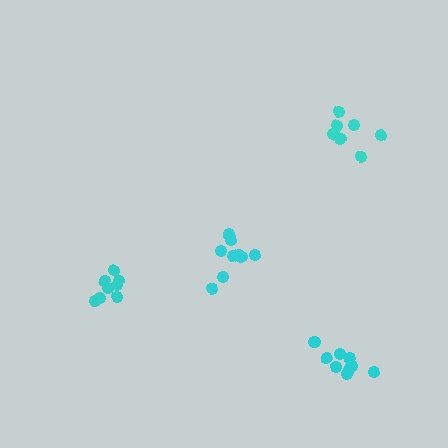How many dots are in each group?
Group 1: 9 dots, Group 2: 8 dots, Group 3: 8 dots, Group 4: 10 dots (35 total).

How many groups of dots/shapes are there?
There are 4 groups.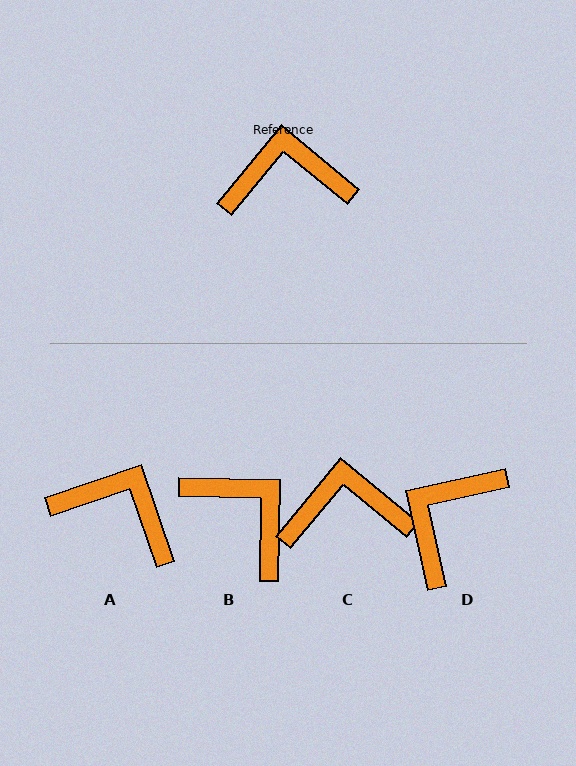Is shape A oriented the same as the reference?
No, it is off by about 31 degrees.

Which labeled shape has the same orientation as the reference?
C.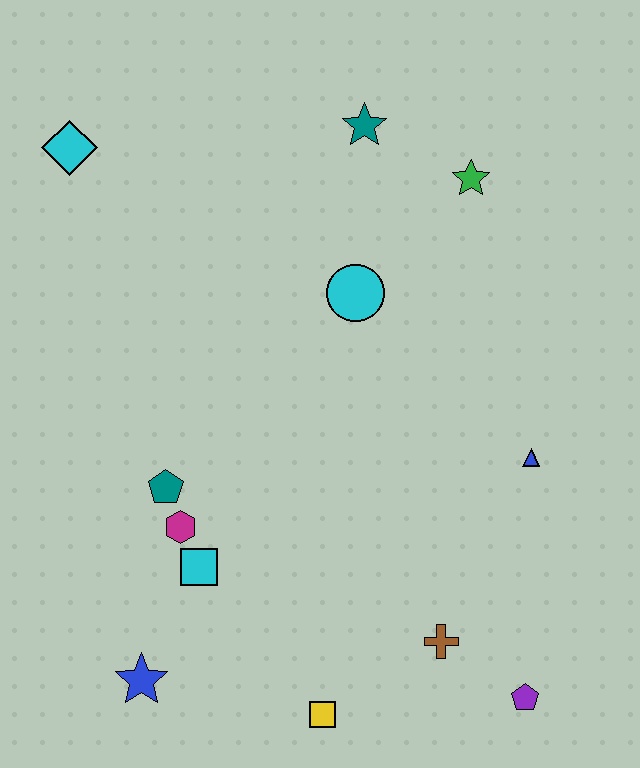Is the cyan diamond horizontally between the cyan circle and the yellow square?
No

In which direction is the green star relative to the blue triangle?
The green star is above the blue triangle.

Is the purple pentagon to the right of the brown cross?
Yes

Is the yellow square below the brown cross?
Yes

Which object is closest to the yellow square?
The brown cross is closest to the yellow square.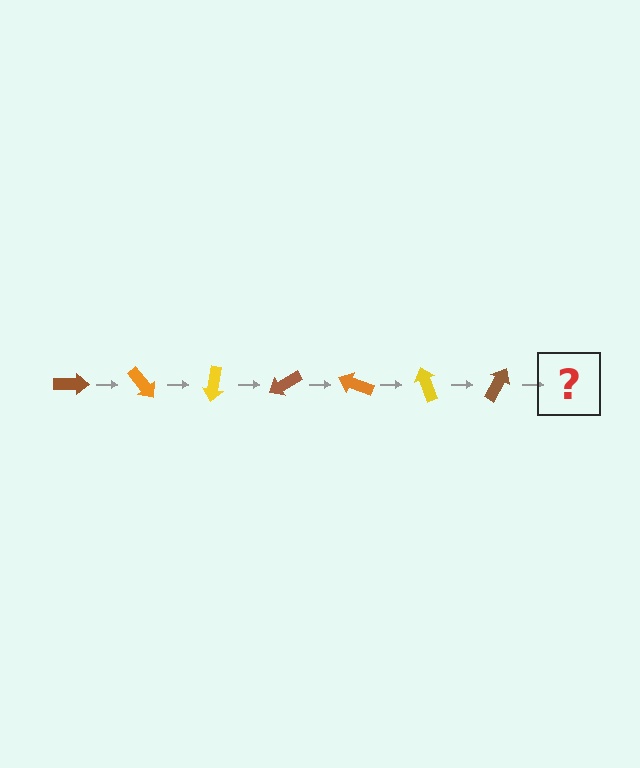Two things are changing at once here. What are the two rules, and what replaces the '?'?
The two rules are that it rotates 50 degrees each step and the color cycles through brown, orange, and yellow. The '?' should be an orange arrow, rotated 350 degrees from the start.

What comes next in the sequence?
The next element should be an orange arrow, rotated 350 degrees from the start.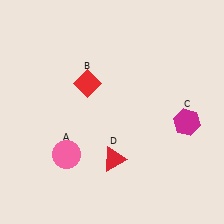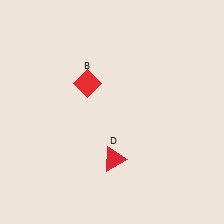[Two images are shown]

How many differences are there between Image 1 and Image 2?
There are 2 differences between the two images.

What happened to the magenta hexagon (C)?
The magenta hexagon (C) was removed in Image 2. It was in the bottom-right area of Image 1.